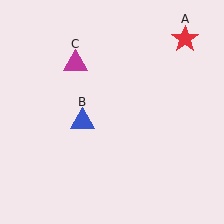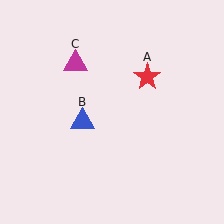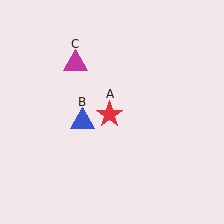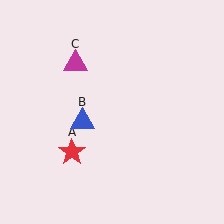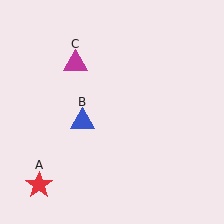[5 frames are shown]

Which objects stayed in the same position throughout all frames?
Blue triangle (object B) and magenta triangle (object C) remained stationary.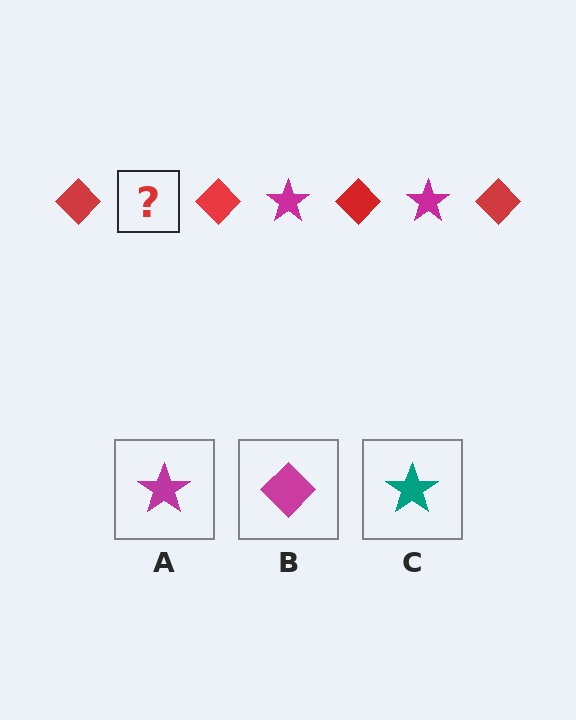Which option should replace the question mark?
Option A.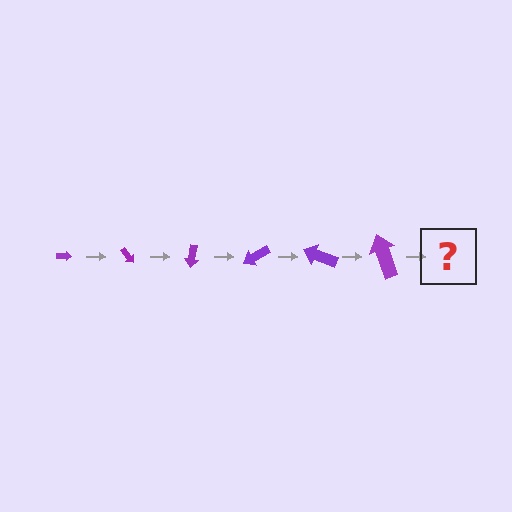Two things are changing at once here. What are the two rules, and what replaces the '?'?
The two rules are that the arrow grows larger each step and it rotates 50 degrees each step. The '?' should be an arrow, larger than the previous one and rotated 300 degrees from the start.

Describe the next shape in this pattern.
It should be an arrow, larger than the previous one and rotated 300 degrees from the start.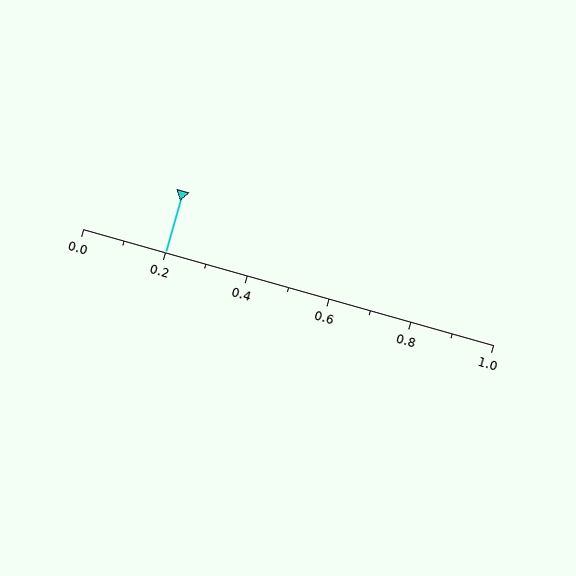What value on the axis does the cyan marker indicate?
The marker indicates approximately 0.2.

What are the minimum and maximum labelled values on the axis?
The axis runs from 0.0 to 1.0.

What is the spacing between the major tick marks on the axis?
The major ticks are spaced 0.2 apart.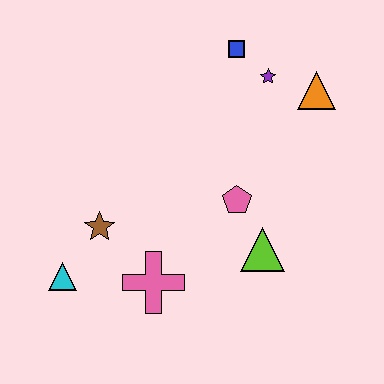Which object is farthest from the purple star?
The cyan triangle is farthest from the purple star.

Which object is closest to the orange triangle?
The purple star is closest to the orange triangle.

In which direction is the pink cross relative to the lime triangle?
The pink cross is to the left of the lime triangle.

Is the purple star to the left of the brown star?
No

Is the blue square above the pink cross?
Yes